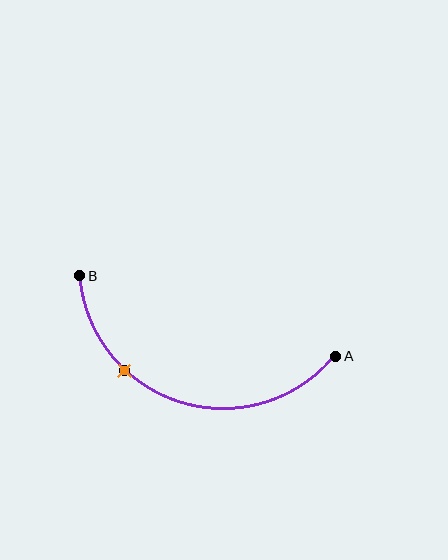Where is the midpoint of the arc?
The arc midpoint is the point on the curve farthest from the straight line joining A and B. It sits below that line.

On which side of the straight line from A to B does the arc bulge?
The arc bulges below the straight line connecting A and B.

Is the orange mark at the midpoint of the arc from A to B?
No. The orange mark lies on the arc but is closer to endpoint B. The arc midpoint would be at the point on the curve equidistant along the arc from both A and B.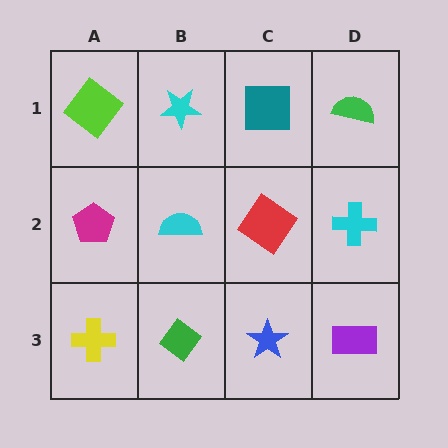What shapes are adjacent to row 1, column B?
A cyan semicircle (row 2, column B), a lime diamond (row 1, column A), a teal square (row 1, column C).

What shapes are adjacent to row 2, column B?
A cyan star (row 1, column B), a green diamond (row 3, column B), a magenta pentagon (row 2, column A), a red diamond (row 2, column C).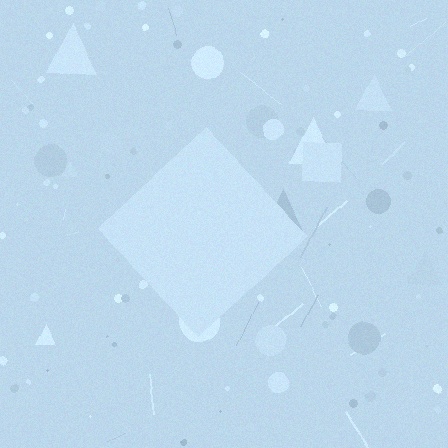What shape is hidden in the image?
A diamond is hidden in the image.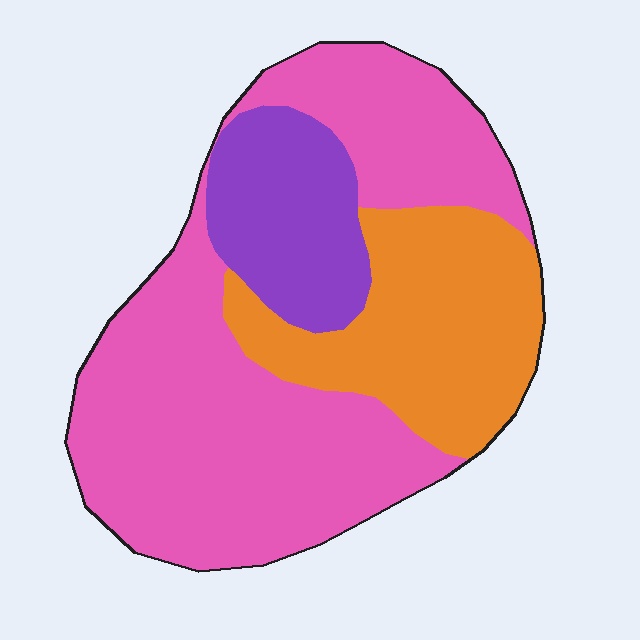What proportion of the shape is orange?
Orange takes up between a quarter and a half of the shape.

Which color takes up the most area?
Pink, at roughly 55%.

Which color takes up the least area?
Purple, at roughly 15%.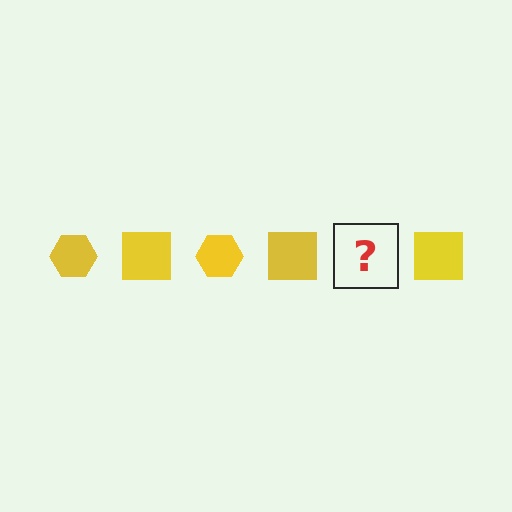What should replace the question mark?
The question mark should be replaced with a yellow hexagon.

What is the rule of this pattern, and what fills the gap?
The rule is that the pattern cycles through hexagon, square shapes in yellow. The gap should be filled with a yellow hexagon.